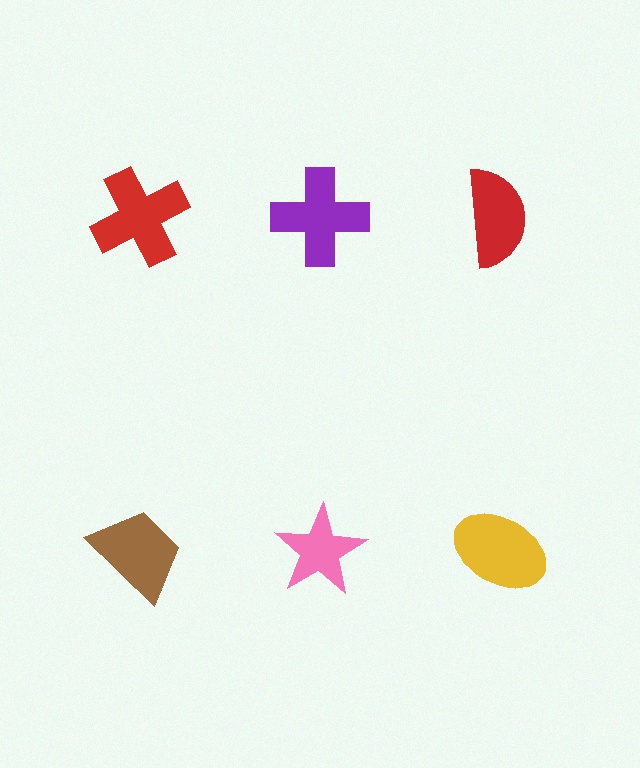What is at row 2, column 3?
A yellow ellipse.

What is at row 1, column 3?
A red semicircle.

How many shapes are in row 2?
3 shapes.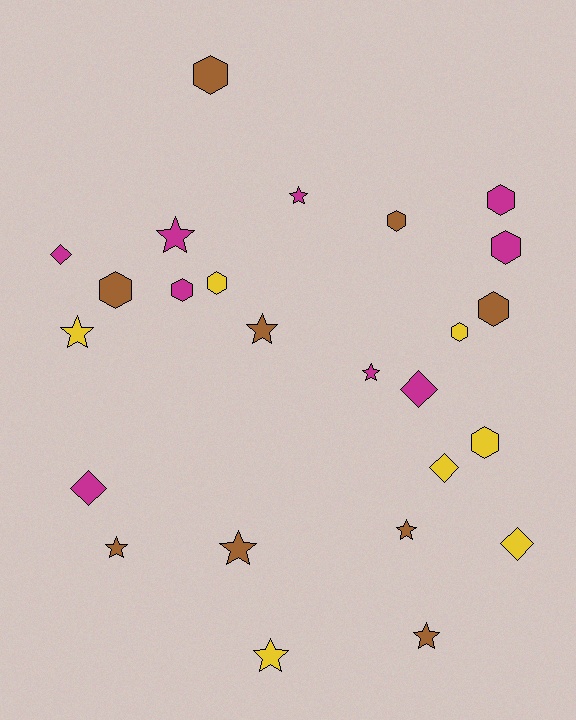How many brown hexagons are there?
There are 4 brown hexagons.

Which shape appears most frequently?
Star, with 10 objects.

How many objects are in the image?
There are 25 objects.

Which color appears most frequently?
Brown, with 9 objects.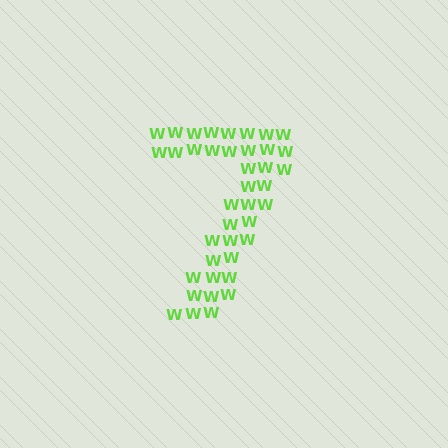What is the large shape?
The large shape is the digit 7.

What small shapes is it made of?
It is made of small letter W's.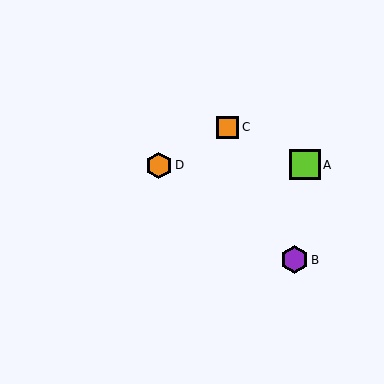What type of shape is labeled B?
Shape B is a purple hexagon.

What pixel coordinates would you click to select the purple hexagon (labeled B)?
Click at (294, 260) to select the purple hexagon B.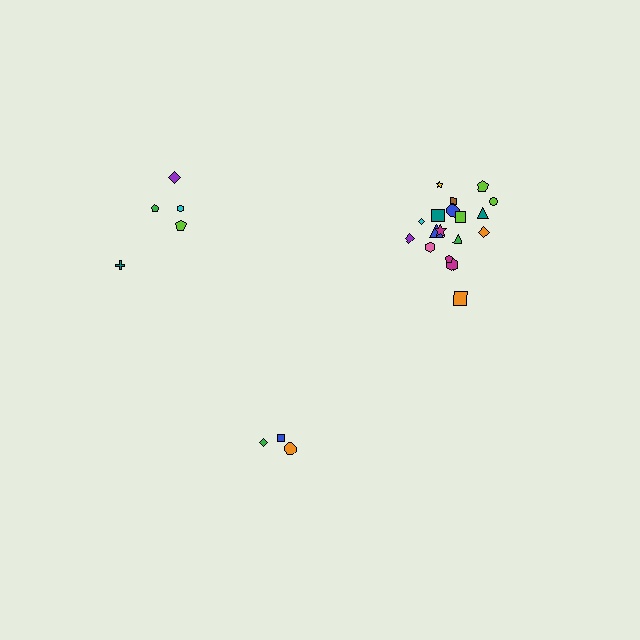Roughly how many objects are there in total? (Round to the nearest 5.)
Roughly 25 objects in total.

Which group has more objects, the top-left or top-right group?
The top-right group.